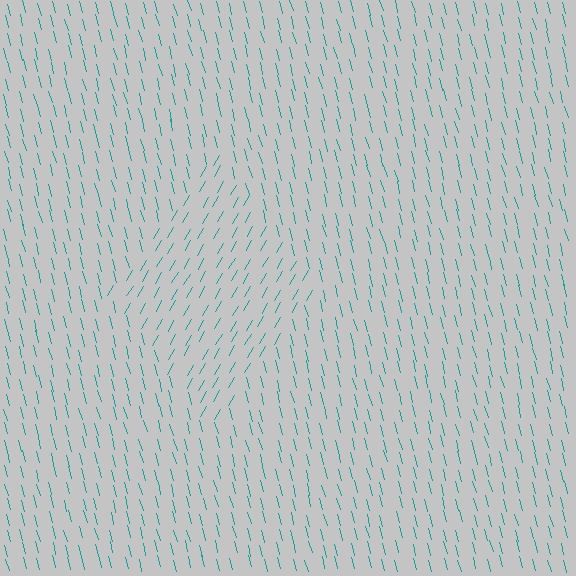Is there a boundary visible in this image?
Yes, there is a texture boundary formed by a change in line orientation.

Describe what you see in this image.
The image is filled with small teal line segments. A diamond region in the image has lines oriented differently from the surrounding lines, creating a visible texture boundary.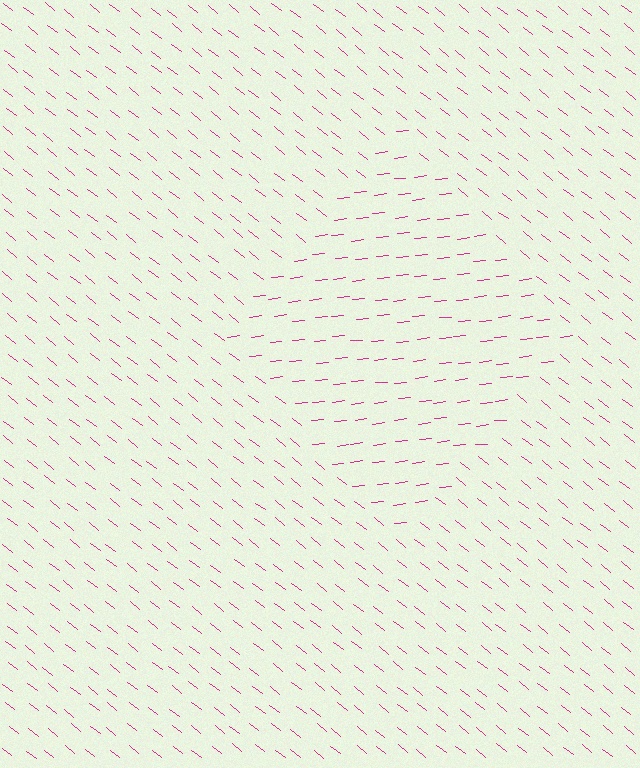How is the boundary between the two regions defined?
The boundary is defined purely by a change in line orientation (approximately 45 degrees difference). All lines are the same color and thickness.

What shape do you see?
I see a diamond.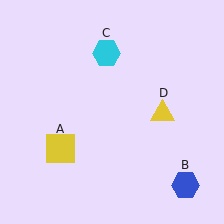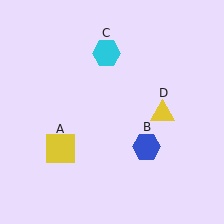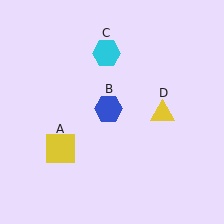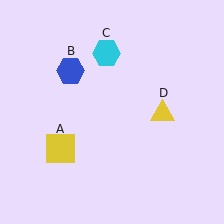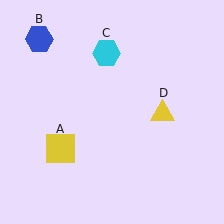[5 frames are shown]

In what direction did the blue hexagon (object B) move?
The blue hexagon (object B) moved up and to the left.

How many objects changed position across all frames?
1 object changed position: blue hexagon (object B).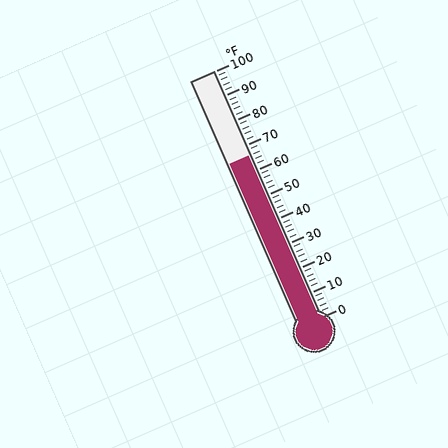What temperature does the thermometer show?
The thermometer shows approximately 66°F.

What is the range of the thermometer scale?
The thermometer scale ranges from 0°F to 100°F.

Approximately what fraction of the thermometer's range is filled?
The thermometer is filled to approximately 65% of its range.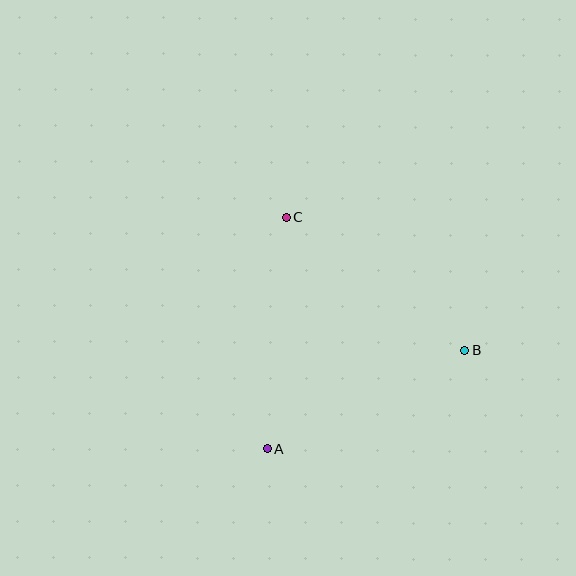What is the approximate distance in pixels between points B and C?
The distance between B and C is approximately 222 pixels.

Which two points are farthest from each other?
Points A and C are farthest from each other.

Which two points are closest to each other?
Points A and B are closest to each other.